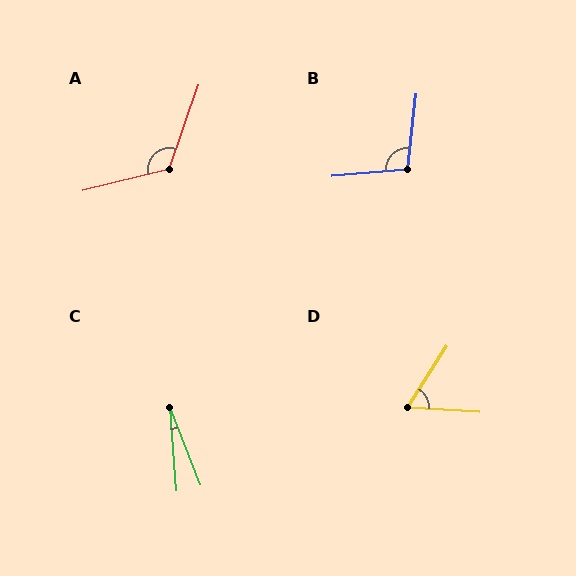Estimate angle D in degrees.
Approximately 61 degrees.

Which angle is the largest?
A, at approximately 123 degrees.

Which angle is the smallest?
C, at approximately 17 degrees.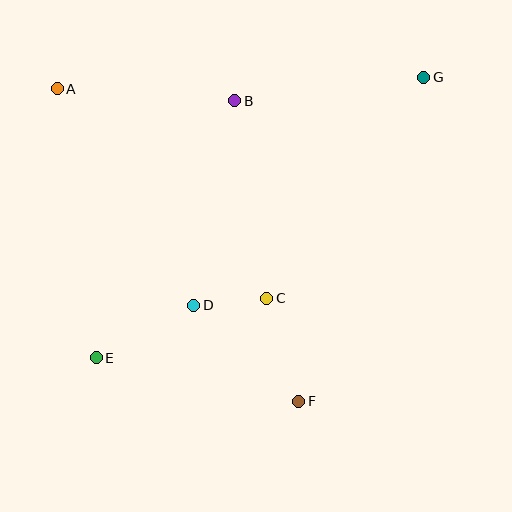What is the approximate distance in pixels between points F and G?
The distance between F and G is approximately 347 pixels.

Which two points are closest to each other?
Points C and D are closest to each other.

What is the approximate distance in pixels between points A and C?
The distance between A and C is approximately 296 pixels.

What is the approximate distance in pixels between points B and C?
The distance between B and C is approximately 200 pixels.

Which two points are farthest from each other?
Points E and G are farthest from each other.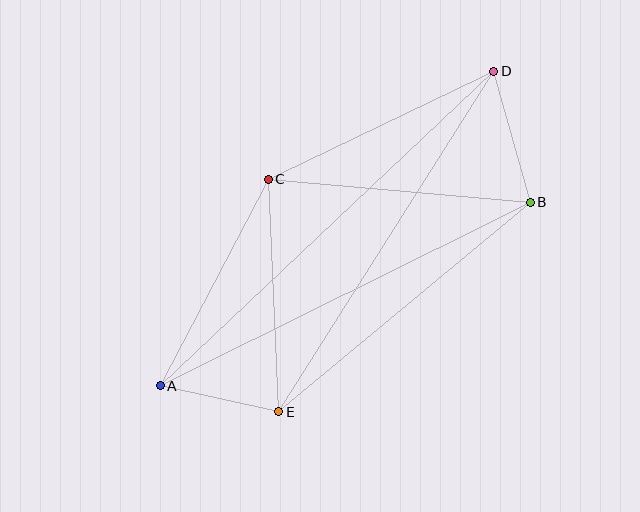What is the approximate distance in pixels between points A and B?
The distance between A and B is approximately 413 pixels.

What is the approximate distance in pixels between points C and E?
The distance between C and E is approximately 233 pixels.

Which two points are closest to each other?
Points A and E are closest to each other.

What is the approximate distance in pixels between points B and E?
The distance between B and E is approximately 327 pixels.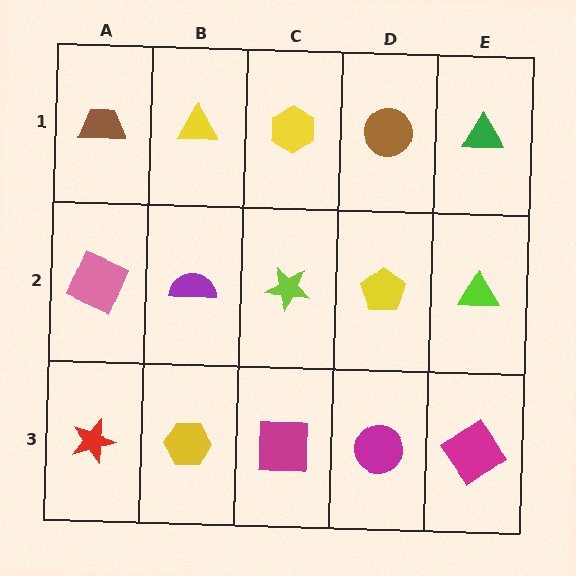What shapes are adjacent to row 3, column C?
A lime star (row 2, column C), a yellow hexagon (row 3, column B), a magenta circle (row 3, column D).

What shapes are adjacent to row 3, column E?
A lime triangle (row 2, column E), a magenta circle (row 3, column D).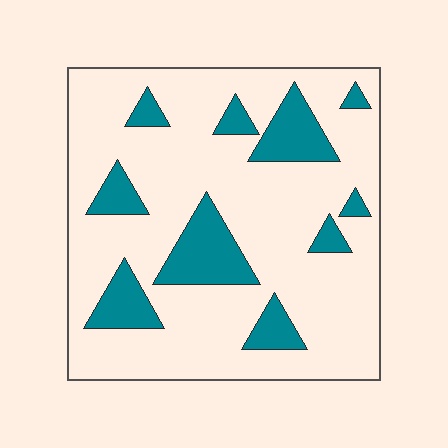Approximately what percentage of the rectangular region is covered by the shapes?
Approximately 20%.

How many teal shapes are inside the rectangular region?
10.